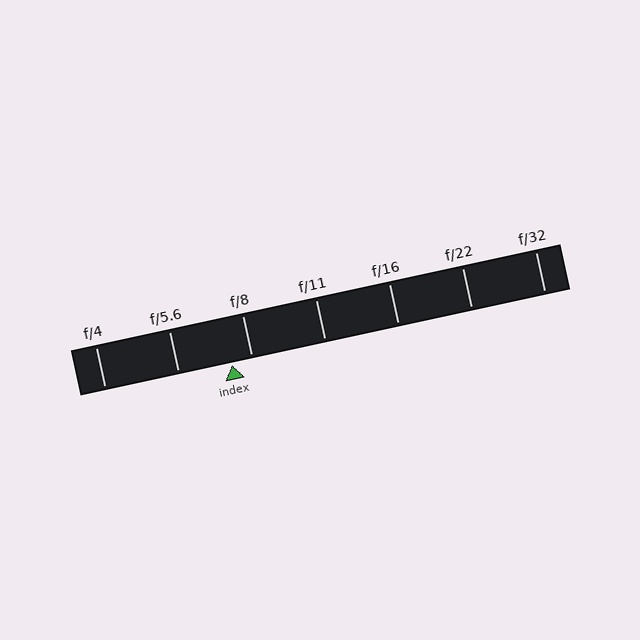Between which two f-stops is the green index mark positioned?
The index mark is between f/5.6 and f/8.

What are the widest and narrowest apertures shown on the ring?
The widest aperture shown is f/4 and the narrowest is f/32.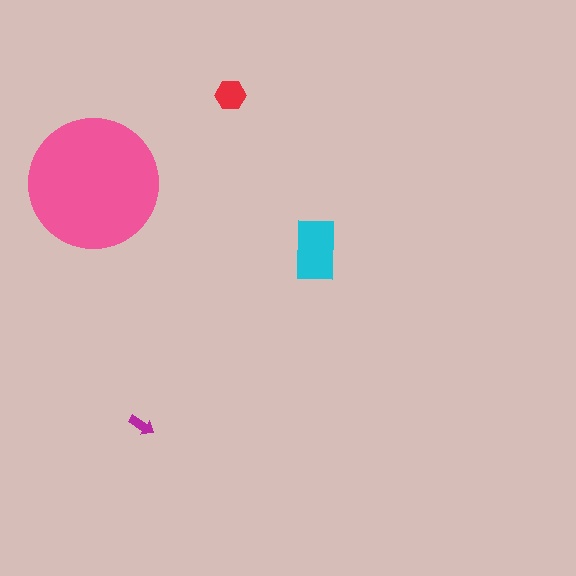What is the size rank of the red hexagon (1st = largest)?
3rd.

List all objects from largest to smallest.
The pink circle, the cyan rectangle, the red hexagon, the magenta arrow.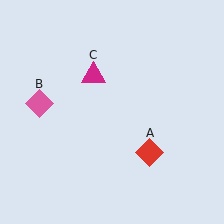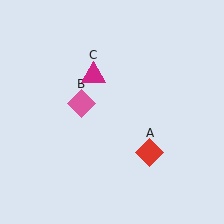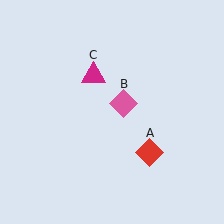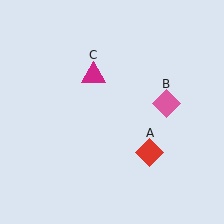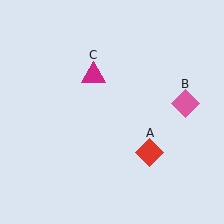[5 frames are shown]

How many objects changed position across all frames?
1 object changed position: pink diamond (object B).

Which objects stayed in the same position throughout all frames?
Red diamond (object A) and magenta triangle (object C) remained stationary.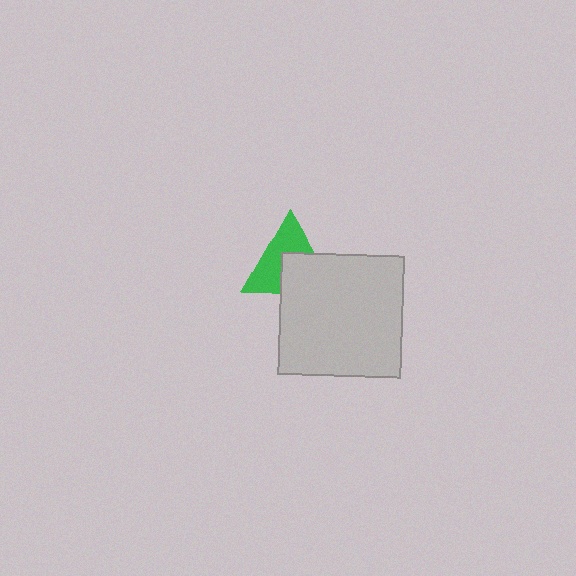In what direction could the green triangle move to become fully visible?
The green triangle could move up. That would shift it out from behind the light gray square entirely.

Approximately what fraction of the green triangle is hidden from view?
Roughly 47% of the green triangle is hidden behind the light gray square.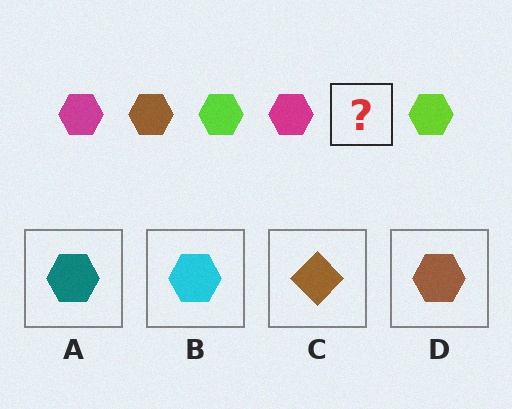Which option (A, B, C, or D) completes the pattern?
D.